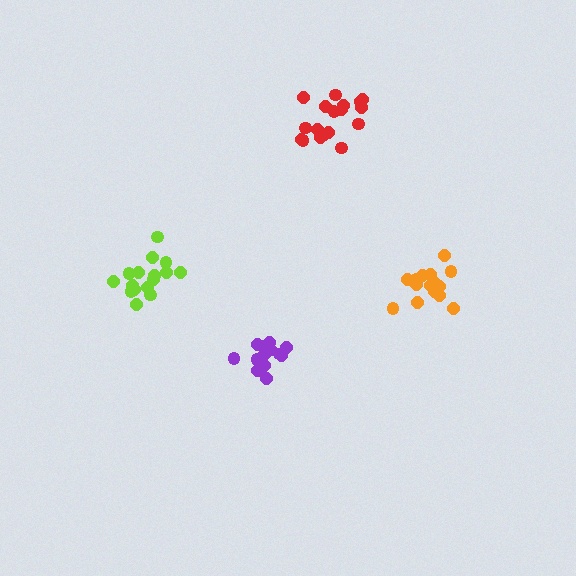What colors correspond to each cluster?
The clusters are colored: purple, orange, red, lime.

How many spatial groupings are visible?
There are 4 spatial groupings.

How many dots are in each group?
Group 1: 13 dots, Group 2: 16 dots, Group 3: 19 dots, Group 4: 16 dots (64 total).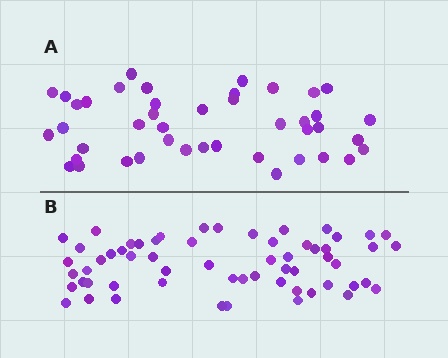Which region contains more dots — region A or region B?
Region B (the bottom region) has more dots.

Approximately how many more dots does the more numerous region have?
Region B has approximately 15 more dots than region A.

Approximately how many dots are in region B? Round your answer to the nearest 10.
About 60 dots.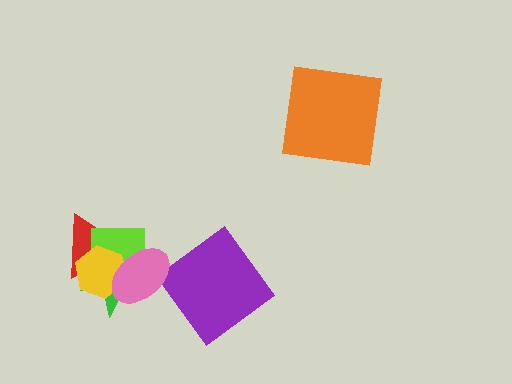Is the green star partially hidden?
Yes, it is partially covered by another shape.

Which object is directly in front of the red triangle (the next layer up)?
The lime rectangle is directly in front of the red triangle.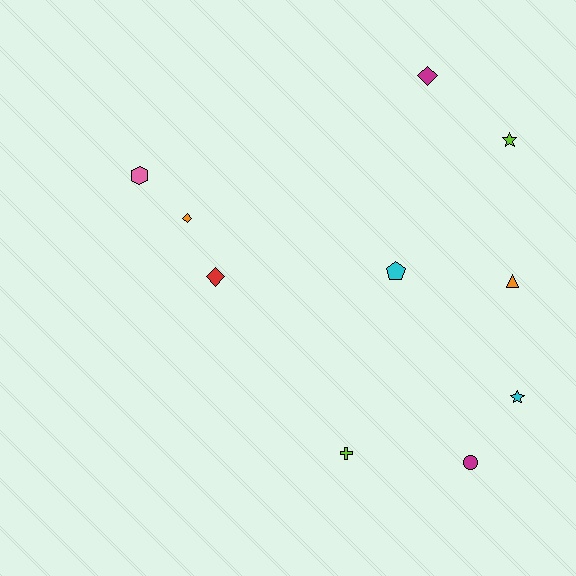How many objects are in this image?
There are 10 objects.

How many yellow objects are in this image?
There are no yellow objects.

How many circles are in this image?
There is 1 circle.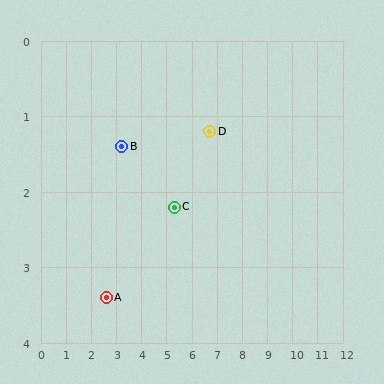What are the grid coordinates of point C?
Point C is at approximately (5.3, 2.2).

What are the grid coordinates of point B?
Point B is at approximately (3.2, 1.4).